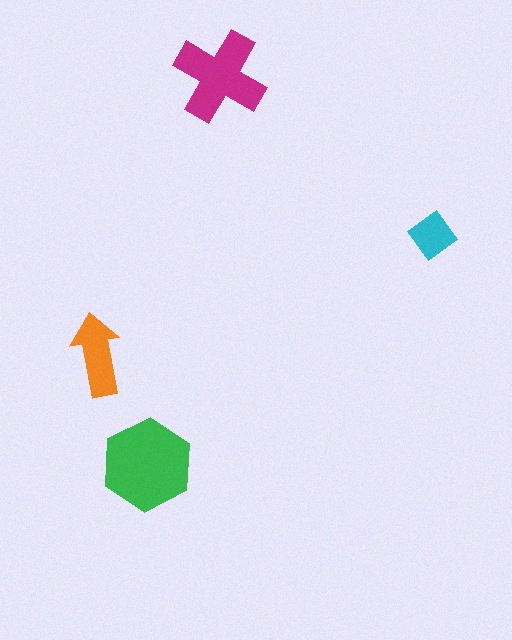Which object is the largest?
The green hexagon.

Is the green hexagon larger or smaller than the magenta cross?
Larger.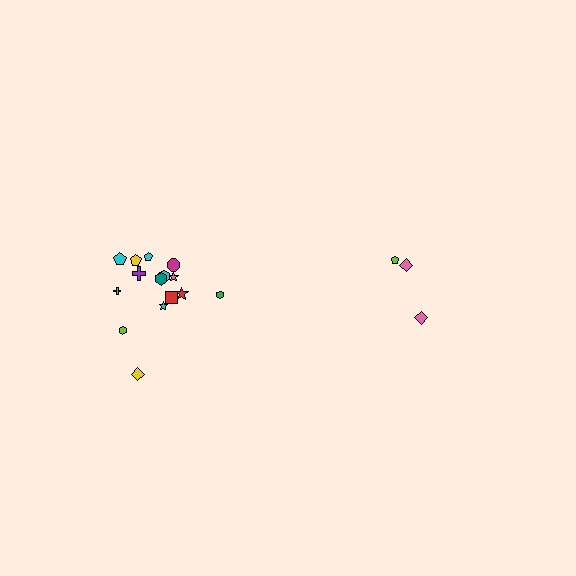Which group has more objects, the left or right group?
The left group.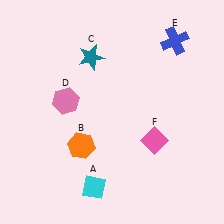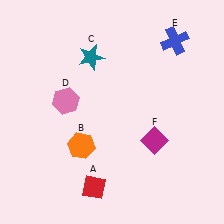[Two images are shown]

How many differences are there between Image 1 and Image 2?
There are 2 differences between the two images.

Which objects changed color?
A changed from cyan to red. F changed from pink to magenta.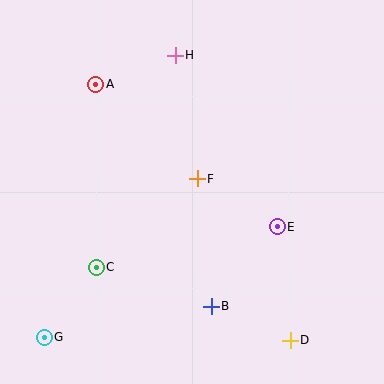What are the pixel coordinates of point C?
Point C is at (96, 267).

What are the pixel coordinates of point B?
Point B is at (211, 306).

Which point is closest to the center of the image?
Point F at (197, 179) is closest to the center.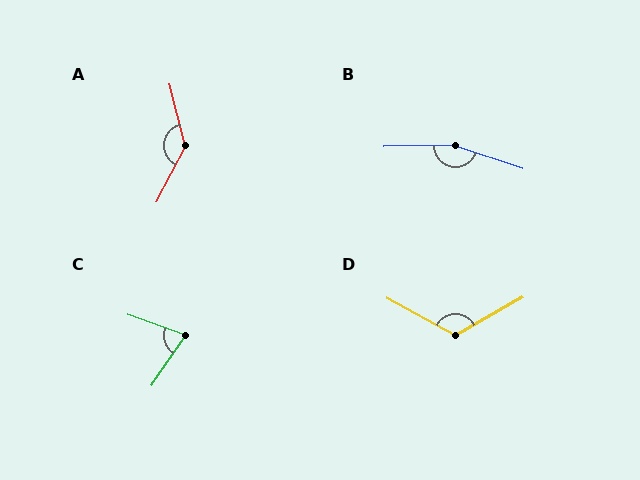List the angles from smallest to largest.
C (74°), D (122°), A (139°), B (160°).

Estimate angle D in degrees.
Approximately 122 degrees.